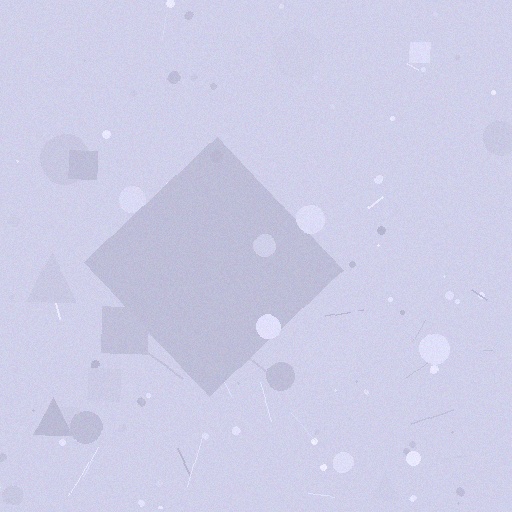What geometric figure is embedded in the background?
A diamond is embedded in the background.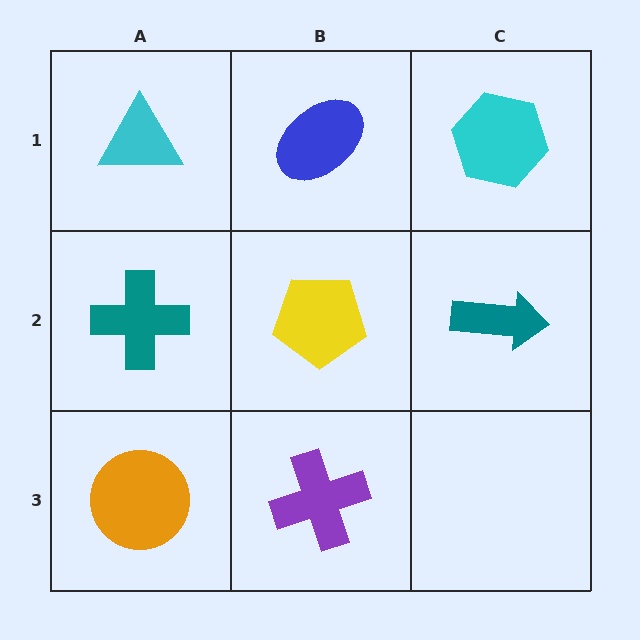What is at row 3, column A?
An orange circle.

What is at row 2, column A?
A teal cross.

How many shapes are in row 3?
2 shapes.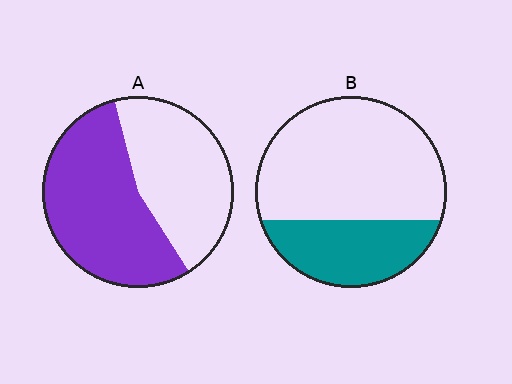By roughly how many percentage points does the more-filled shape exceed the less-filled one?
By roughly 25 percentage points (A over B).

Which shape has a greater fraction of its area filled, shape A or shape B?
Shape A.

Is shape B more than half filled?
No.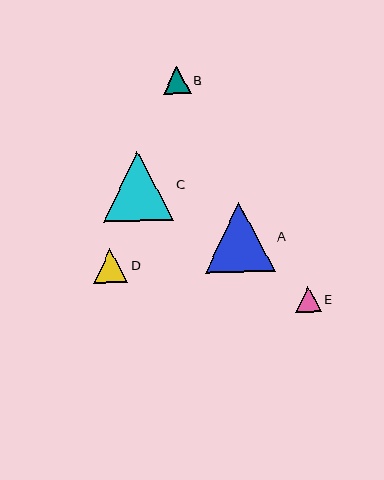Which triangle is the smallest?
Triangle E is the smallest with a size of approximately 26 pixels.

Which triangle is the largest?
Triangle C is the largest with a size of approximately 70 pixels.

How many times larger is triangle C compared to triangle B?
Triangle C is approximately 2.6 times the size of triangle B.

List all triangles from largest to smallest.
From largest to smallest: C, A, D, B, E.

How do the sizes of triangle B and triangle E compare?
Triangle B and triangle E are approximately the same size.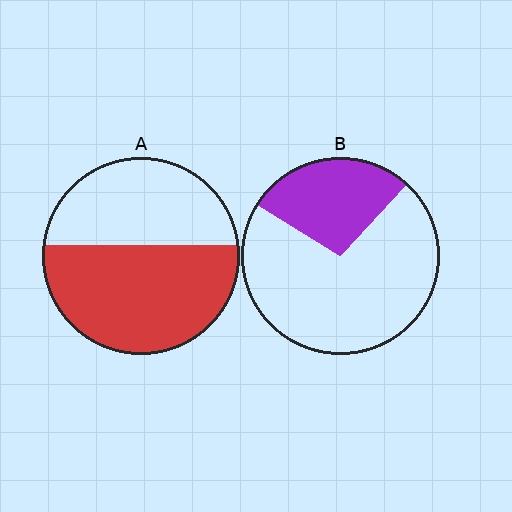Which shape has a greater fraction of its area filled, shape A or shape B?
Shape A.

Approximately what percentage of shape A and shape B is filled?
A is approximately 55% and B is approximately 30%.